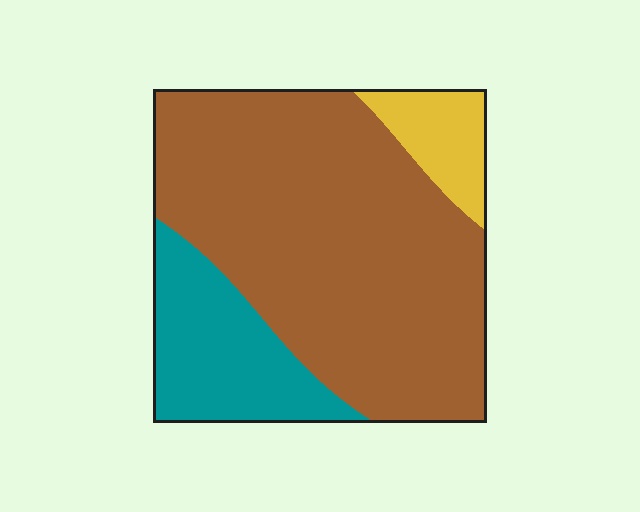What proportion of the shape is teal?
Teal takes up less than a quarter of the shape.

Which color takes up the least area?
Yellow, at roughly 10%.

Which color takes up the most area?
Brown, at roughly 70%.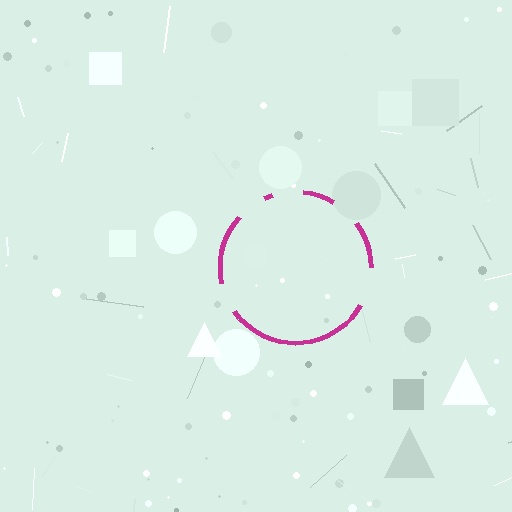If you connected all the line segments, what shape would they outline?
They would outline a circle.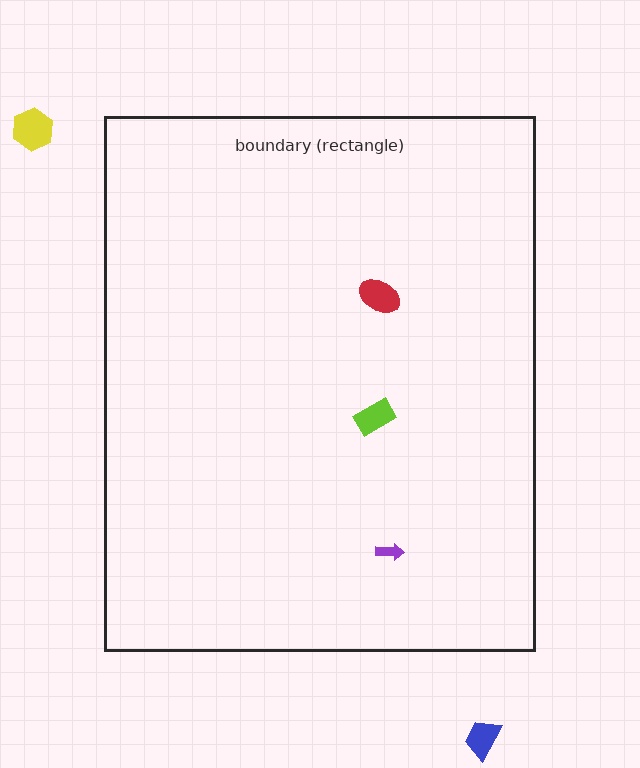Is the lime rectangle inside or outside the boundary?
Inside.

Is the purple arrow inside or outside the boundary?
Inside.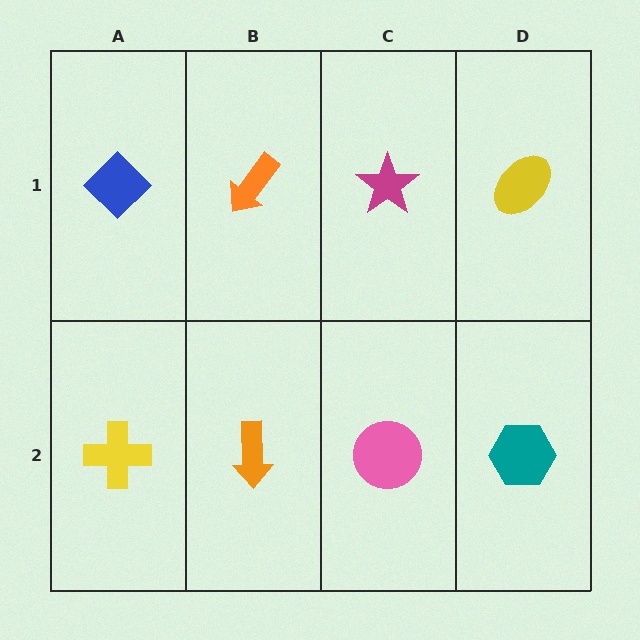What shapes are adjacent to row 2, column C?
A magenta star (row 1, column C), an orange arrow (row 2, column B), a teal hexagon (row 2, column D).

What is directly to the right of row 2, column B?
A pink circle.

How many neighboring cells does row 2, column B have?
3.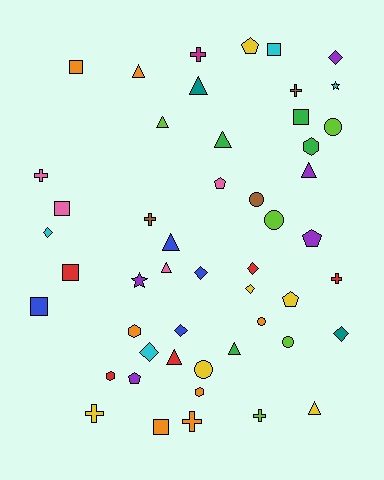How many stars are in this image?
There are 2 stars.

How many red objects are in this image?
There are 5 red objects.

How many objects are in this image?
There are 50 objects.